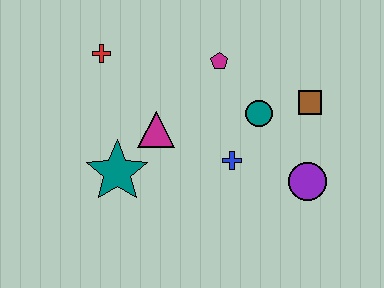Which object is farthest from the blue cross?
The red cross is farthest from the blue cross.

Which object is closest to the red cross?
The magenta triangle is closest to the red cross.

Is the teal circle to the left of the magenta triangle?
No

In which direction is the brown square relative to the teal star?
The brown square is to the right of the teal star.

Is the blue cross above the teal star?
Yes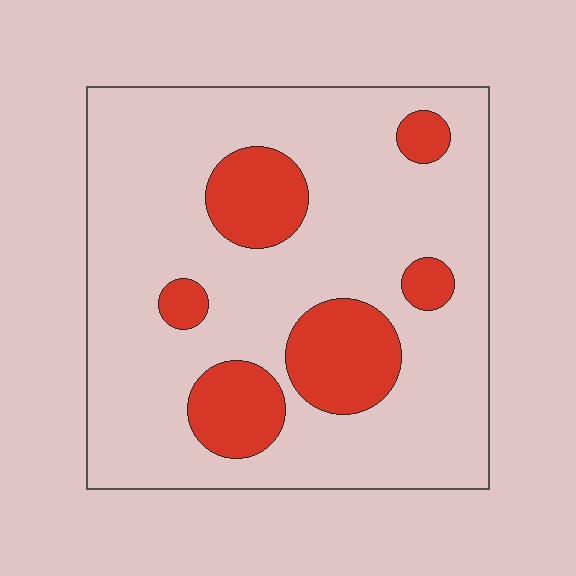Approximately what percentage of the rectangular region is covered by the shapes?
Approximately 20%.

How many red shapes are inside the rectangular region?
6.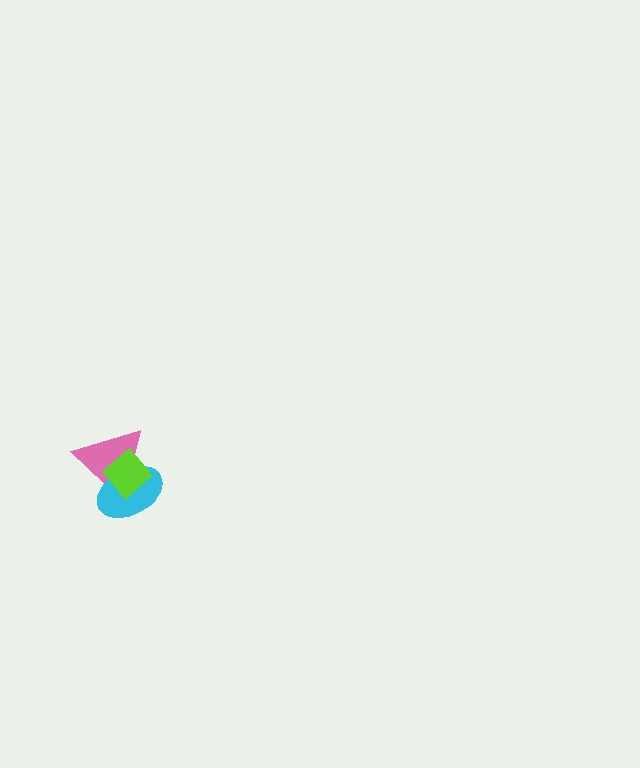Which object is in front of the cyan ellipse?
The lime diamond is in front of the cyan ellipse.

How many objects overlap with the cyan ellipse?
2 objects overlap with the cyan ellipse.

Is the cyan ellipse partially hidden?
Yes, it is partially covered by another shape.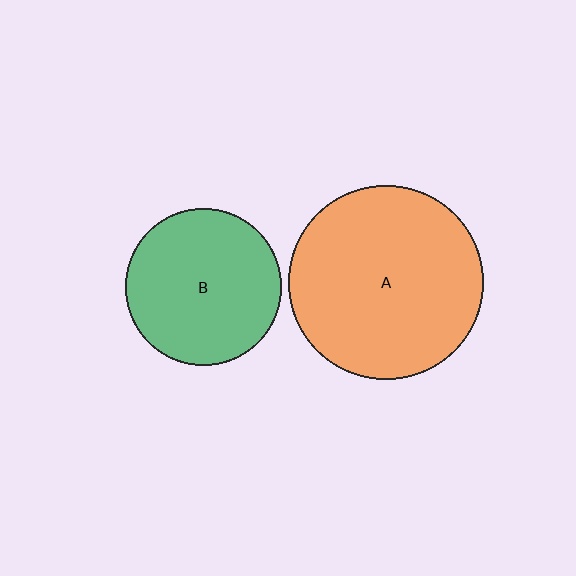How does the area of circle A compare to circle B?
Approximately 1.6 times.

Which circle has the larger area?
Circle A (orange).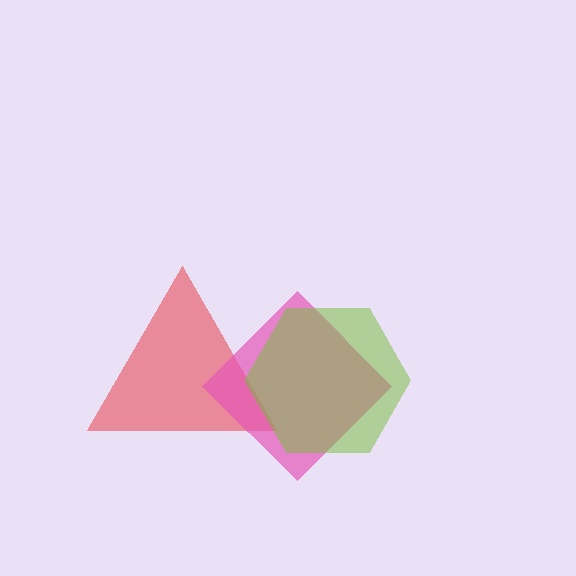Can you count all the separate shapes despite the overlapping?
Yes, there are 3 separate shapes.